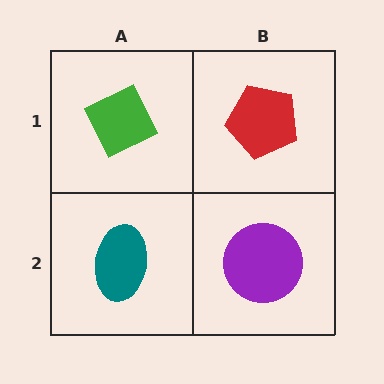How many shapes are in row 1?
2 shapes.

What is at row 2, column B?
A purple circle.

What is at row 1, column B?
A red pentagon.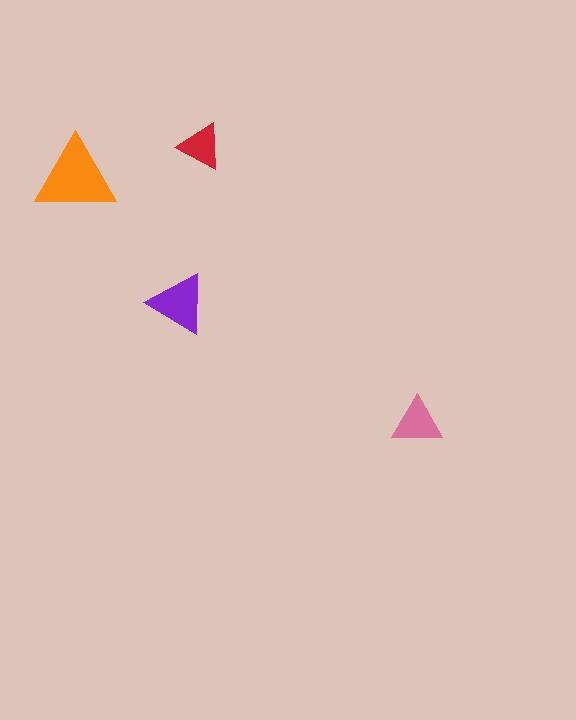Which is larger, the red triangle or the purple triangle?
The purple one.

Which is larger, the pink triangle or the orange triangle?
The orange one.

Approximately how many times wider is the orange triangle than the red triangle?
About 2 times wider.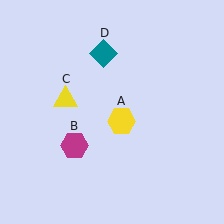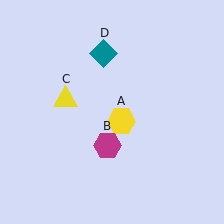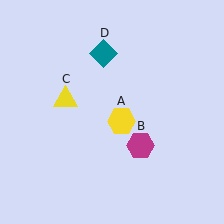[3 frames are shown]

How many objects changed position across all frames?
1 object changed position: magenta hexagon (object B).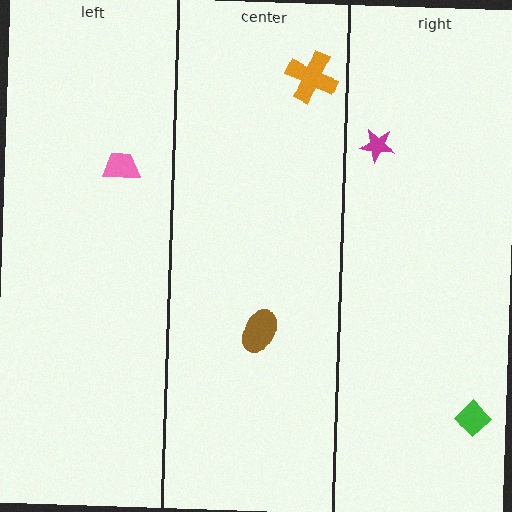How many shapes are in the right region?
2.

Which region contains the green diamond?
The right region.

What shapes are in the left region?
The pink trapezoid.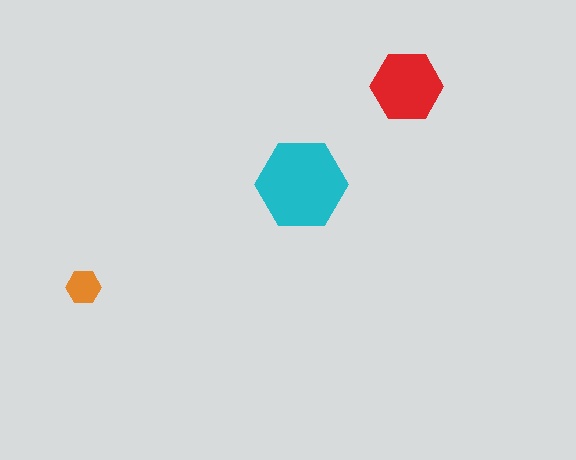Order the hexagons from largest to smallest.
the cyan one, the red one, the orange one.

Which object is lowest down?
The orange hexagon is bottommost.